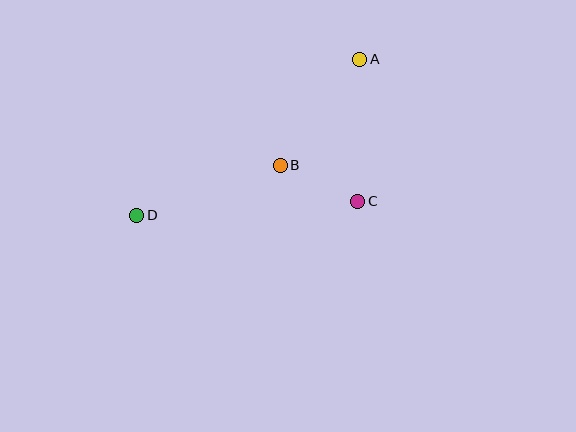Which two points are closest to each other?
Points B and C are closest to each other.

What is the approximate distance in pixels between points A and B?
The distance between A and B is approximately 132 pixels.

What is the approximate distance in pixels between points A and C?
The distance between A and C is approximately 142 pixels.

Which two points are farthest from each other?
Points A and D are farthest from each other.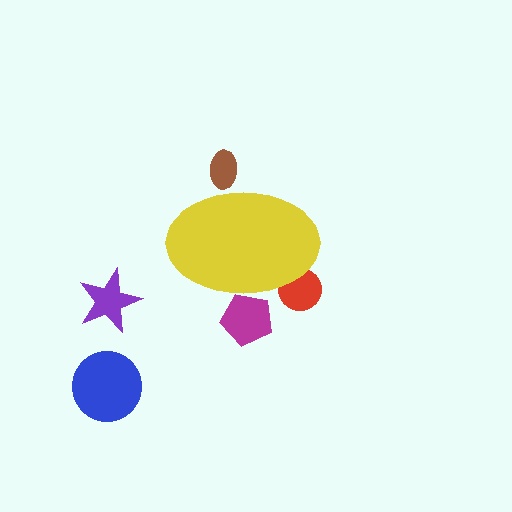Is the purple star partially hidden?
No, the purple star is fully visible.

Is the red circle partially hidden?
Yes, the red circle is partially hidden behind the yellow ellipse.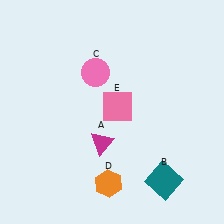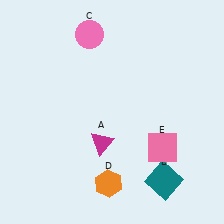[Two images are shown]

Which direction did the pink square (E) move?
The pink square (E) moved right.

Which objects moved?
The objects that moved are: the pink circle (C), the pink square (E).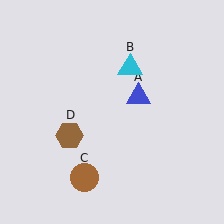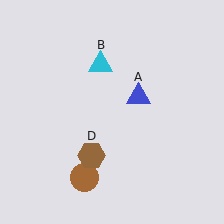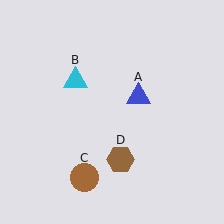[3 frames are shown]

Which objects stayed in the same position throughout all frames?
Blue triangle (object A) and brown circle (object C) remained stationary.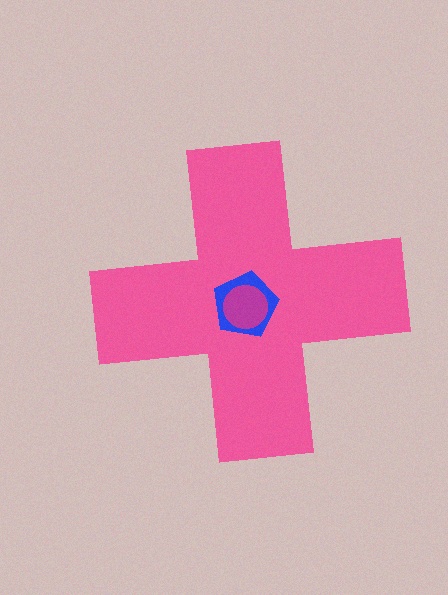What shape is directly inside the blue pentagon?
The magenta circle.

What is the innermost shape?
The magenta circle.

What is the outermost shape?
The pink cross.